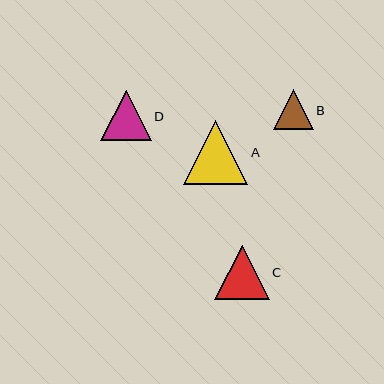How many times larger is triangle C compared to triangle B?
Triangle C is approximately 1.4 times the size of triangle B.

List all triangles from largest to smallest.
From largest to smallest: A, C, D, B.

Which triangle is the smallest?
Triangle B is the smallest with a size of approximately 40 pixels.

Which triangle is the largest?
Triangle A is the largest with a size of approximately 64 pixels.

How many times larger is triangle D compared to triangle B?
Triangle D is approximately 1.3 times the size of triangle B.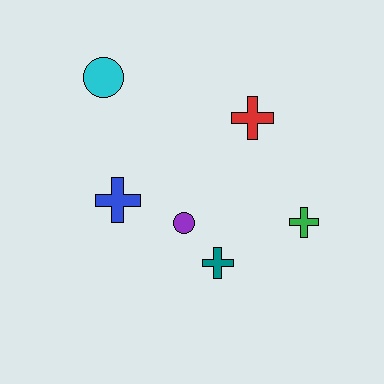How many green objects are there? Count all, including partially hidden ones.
There is 1 green object.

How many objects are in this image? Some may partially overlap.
There are 6 objects.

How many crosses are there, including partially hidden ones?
There are 4 crosses.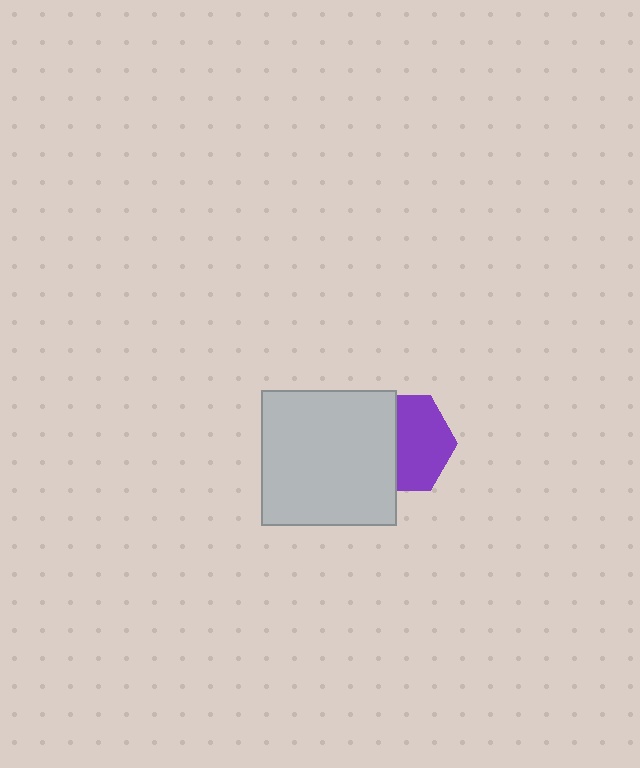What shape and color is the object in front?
The object in front is a light gray square.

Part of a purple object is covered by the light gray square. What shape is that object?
It is a hexagon.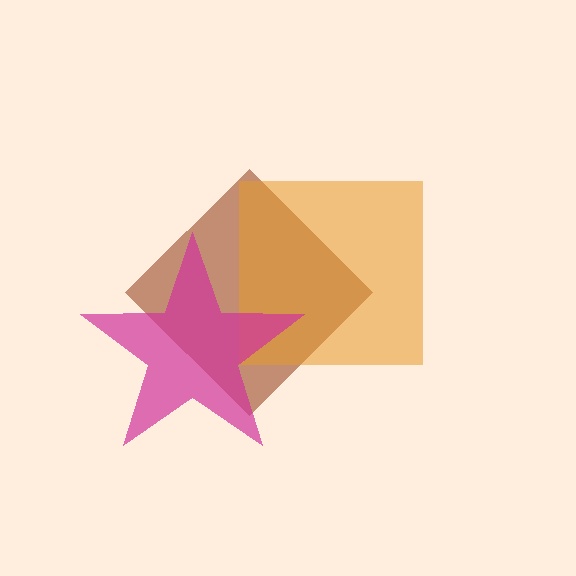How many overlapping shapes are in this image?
There are 3 overlapping shapes in the image.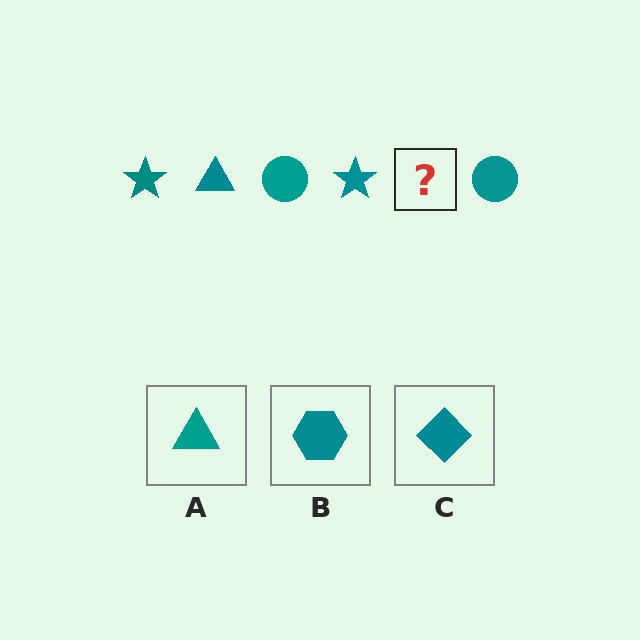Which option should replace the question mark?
Option A.